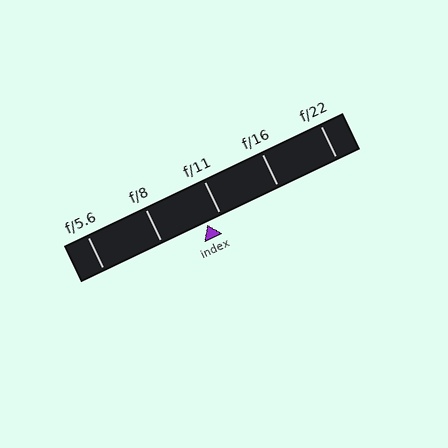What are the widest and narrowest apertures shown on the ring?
The widest aperture shown is f/5.6 and the narrowest is f/22.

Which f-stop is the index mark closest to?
The index mark is closest to f/11.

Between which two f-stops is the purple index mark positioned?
The index mark is between f/8 and f/11.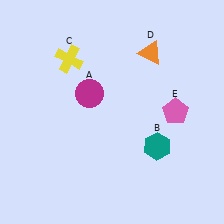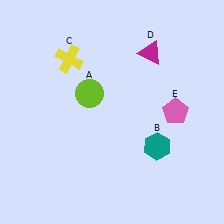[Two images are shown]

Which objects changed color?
A changed from magenta to lime. D changed from orange to magenta.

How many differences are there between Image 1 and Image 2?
There are 2 differences between the two images.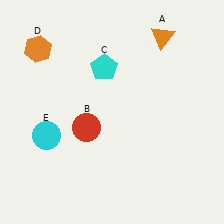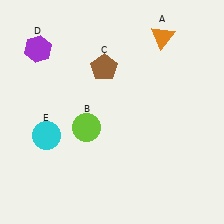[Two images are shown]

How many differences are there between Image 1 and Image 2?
There are 3 differences between the two images.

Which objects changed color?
B changed from red to lime. C changed from cyan to brown. D changed from orange to purple.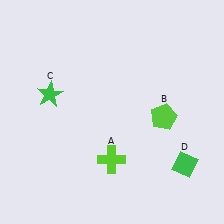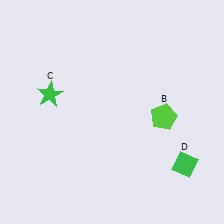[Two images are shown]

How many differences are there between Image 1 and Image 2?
There is 1 difference between the two images.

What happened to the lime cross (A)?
The lime cross (A) was removed in Image 2. It was in the bottom-left area of Image 1.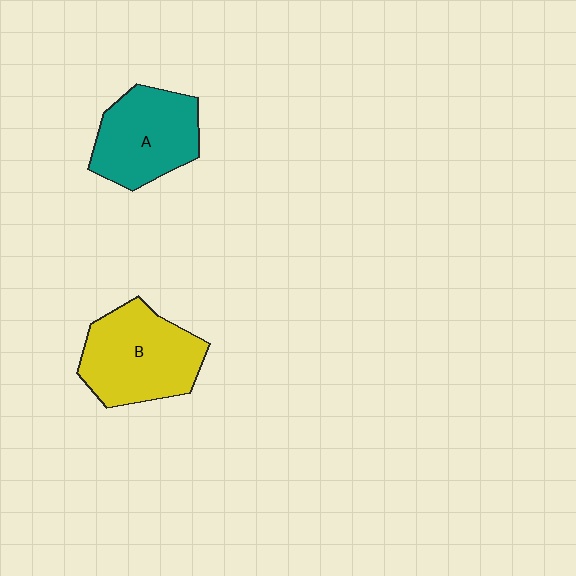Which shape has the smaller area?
Shape A (teal).